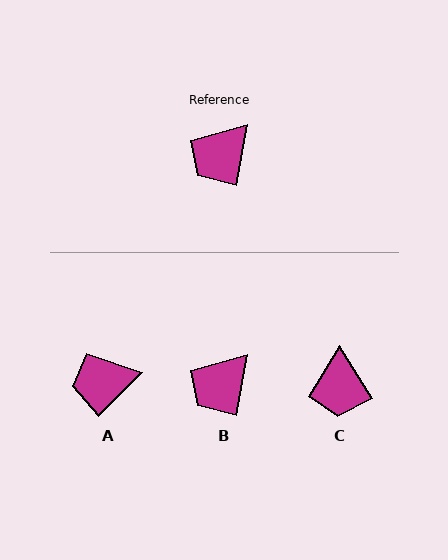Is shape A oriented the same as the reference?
No, it is off by about 34 degrees.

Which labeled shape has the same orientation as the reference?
B.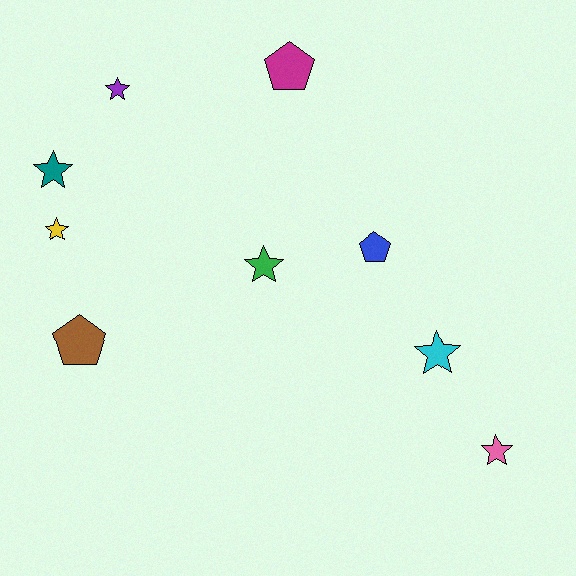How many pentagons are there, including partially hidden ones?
There are 3 pentagons.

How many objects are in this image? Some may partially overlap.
There are 9 objects.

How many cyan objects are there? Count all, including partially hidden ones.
There is 1 cyan object.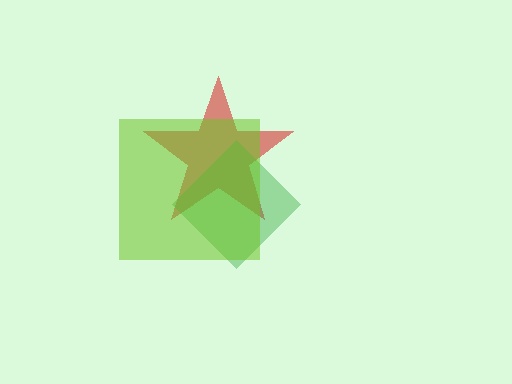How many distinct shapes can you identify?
There are 3 distinct shapes: a red star, a green diamond, a lime square.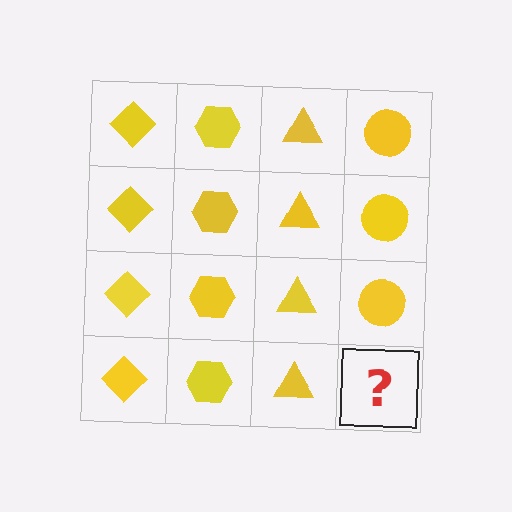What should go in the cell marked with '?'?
The missing cell should contain a yellow circle.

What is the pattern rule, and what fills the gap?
The rule is that each column has a consistent shape. The gap should be filled with a yellow circle.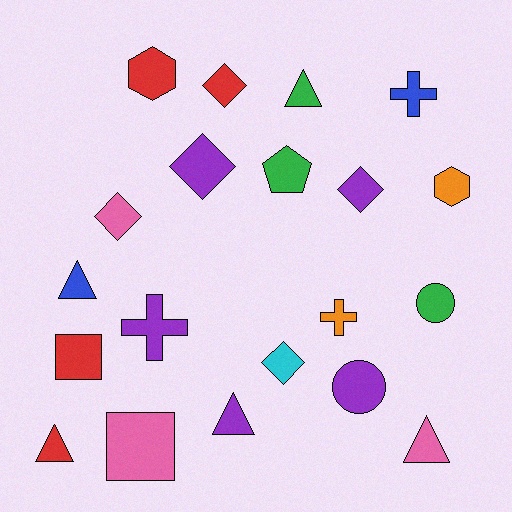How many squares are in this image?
There are 2 squares.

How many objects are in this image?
There are 20 objects.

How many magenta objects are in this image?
There are no magenta objects.